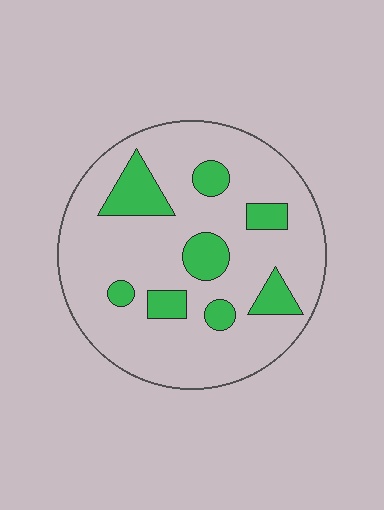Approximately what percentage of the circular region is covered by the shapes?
Approximately 20%.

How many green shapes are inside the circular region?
8.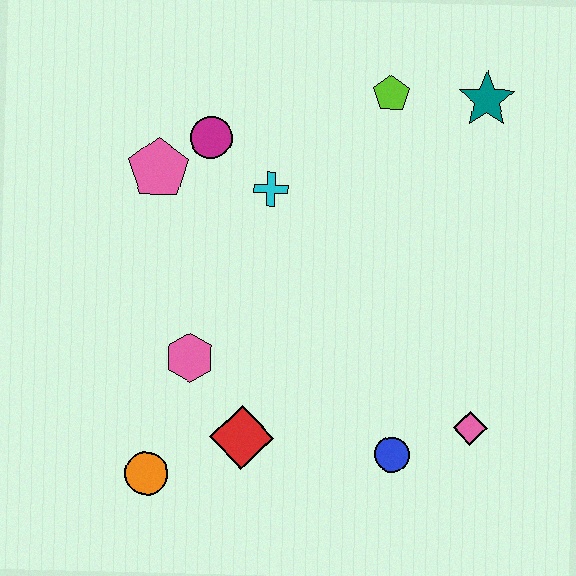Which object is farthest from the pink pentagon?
The pink diamond is farthest from the pink pentagon.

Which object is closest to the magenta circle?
The pink pentagon is closest to the magenta circle.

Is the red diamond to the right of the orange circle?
Yes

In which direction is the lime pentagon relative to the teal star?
The lime pentagon is to the left of the teal star.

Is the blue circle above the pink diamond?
No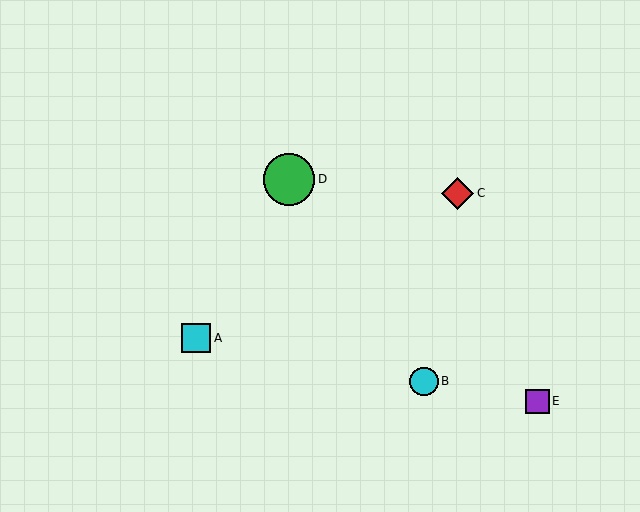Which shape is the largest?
The green circle (labeled D) is the largest.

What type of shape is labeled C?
Shape C is a red diamond.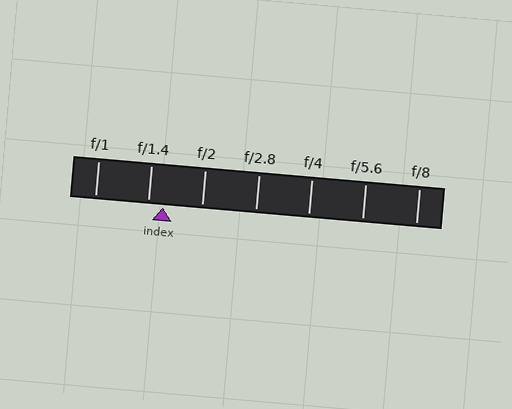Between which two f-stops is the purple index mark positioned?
The index mark is between f/1.4 and f/2.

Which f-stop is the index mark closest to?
The index mark is closest to f/1.4.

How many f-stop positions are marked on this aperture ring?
There are 7 f-stop positions marked.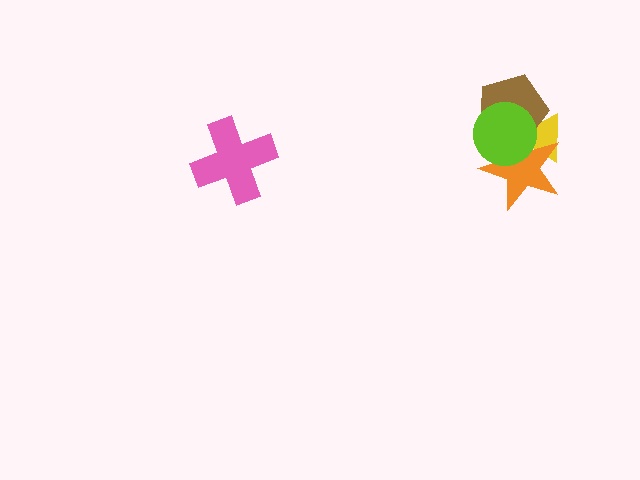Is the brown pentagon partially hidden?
Yes, it is partially covered by another shape.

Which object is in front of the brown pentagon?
The lime circle is in front of the brown pentagon.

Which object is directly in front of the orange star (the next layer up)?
The brown pentagon is directly in front of the orange star.